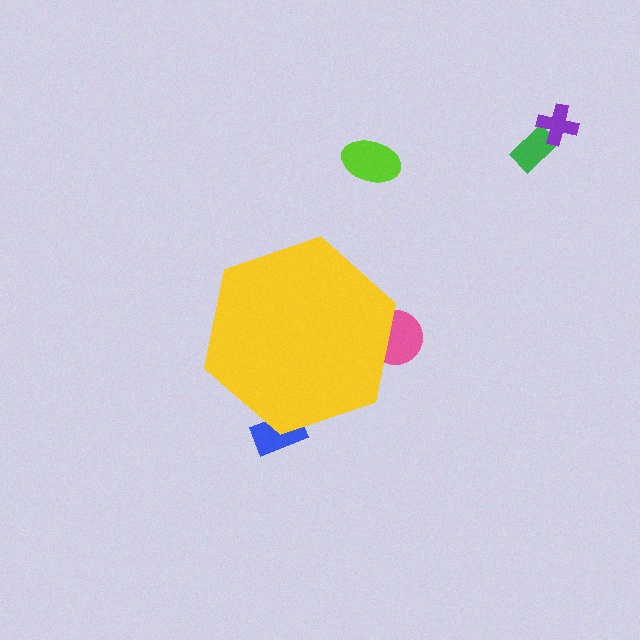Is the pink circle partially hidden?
Yes, the pink circle is partially hidden behind the yellow hexagon.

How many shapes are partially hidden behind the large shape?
2 shapes are partially hidden.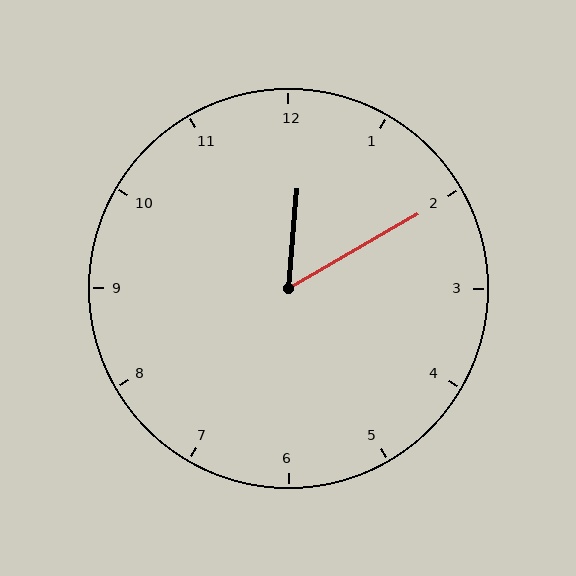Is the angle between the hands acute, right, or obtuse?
It is acute.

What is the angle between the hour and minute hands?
Approximately 55 degrees.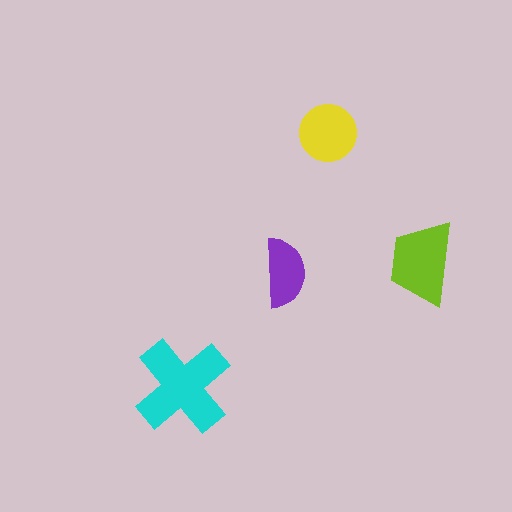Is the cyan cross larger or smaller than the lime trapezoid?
Larger.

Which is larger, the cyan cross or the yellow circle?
The cyan cross.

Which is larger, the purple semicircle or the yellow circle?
The yellow circle.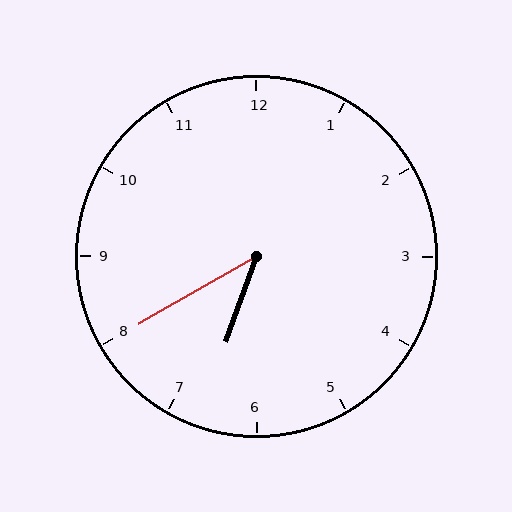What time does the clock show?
6:40.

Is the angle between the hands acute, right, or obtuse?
It is acute.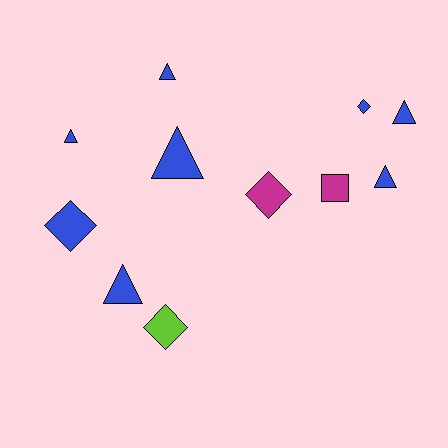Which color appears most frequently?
Blue, with 8 objects.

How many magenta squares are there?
There is 1 magenta square.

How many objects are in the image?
There are 11 objects.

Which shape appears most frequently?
Triangle, with 6 objects.